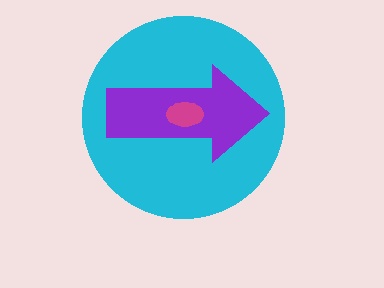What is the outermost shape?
The cyan circle.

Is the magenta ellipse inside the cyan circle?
Yes.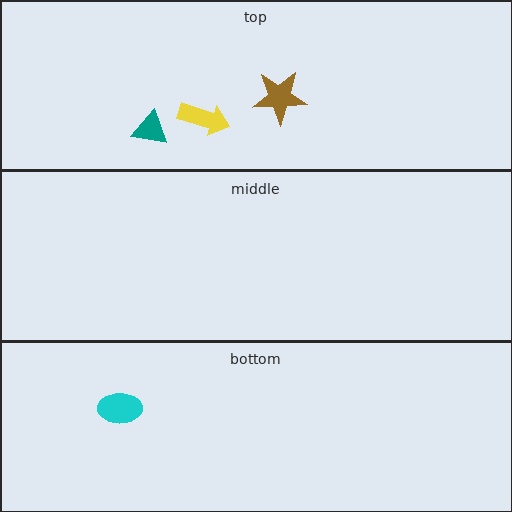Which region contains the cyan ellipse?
The bottom region.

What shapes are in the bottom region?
The cyan ellipse.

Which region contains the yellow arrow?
The top region.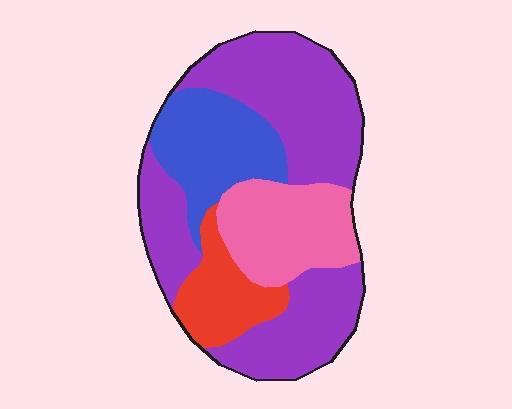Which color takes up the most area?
Purple, at roughly 50%.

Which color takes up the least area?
Red, at roughly 10%.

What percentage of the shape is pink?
Pink takes up about one fifth (1/5) of the shape.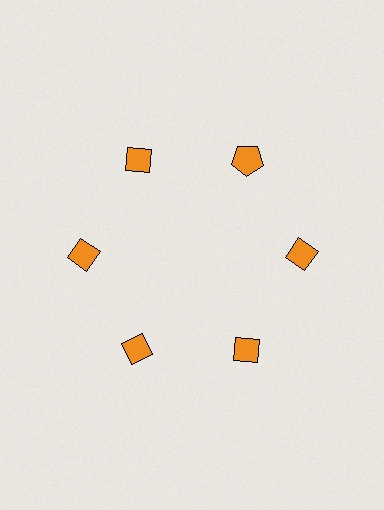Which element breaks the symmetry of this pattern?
The orange pentagon at roughly the 1 o'clock position breaks the symmetry. All other shapes are orange diamonds.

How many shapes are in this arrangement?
There are 6 shapes arranged in a ring pattern.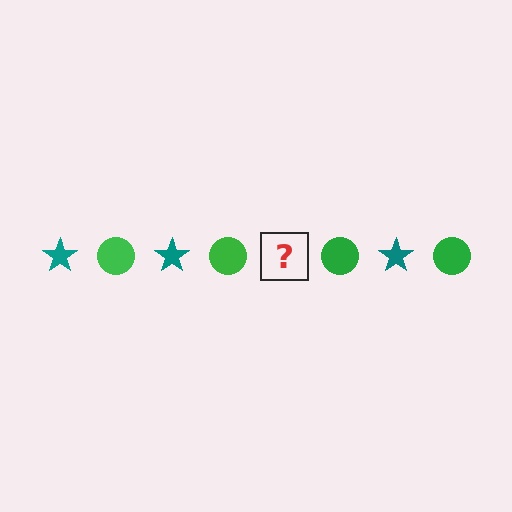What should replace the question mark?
The question mark should be replaced with a teal star.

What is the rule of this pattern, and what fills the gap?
The rule is that the pattern alternates between teal star and green circle. The gap should be filled with a teal star.